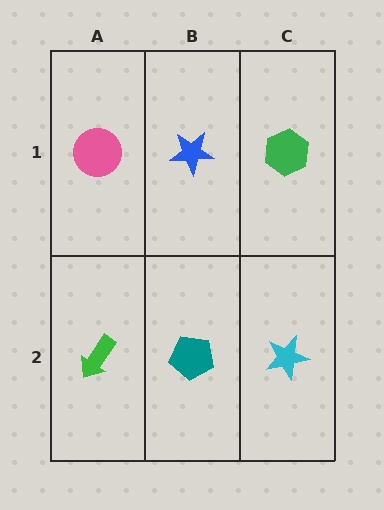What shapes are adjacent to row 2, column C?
A green hexagon (row 1, column C), a teal pentagon (row 2, column B).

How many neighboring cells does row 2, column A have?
2.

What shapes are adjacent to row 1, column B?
A teal pentagon (row 2, column B), a pink circle (row 1, column A), a green hexagon (row 1, column C).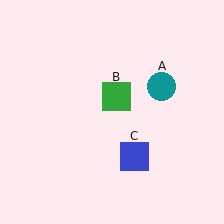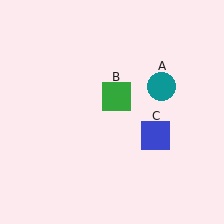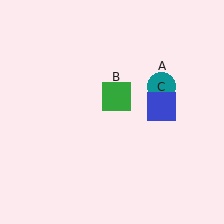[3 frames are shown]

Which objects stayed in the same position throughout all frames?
Teal circle (object A) and green square (object B) remained stationary.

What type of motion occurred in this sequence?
The blue square (object C) rotated counterclockwise around the center of the scene.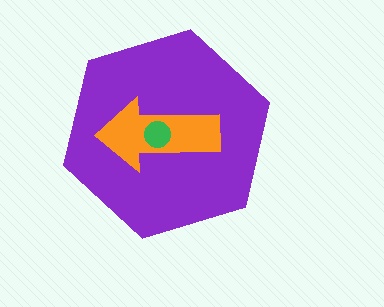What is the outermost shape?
The purple hexagon.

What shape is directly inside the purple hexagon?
The orange arrow.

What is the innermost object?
The green circle.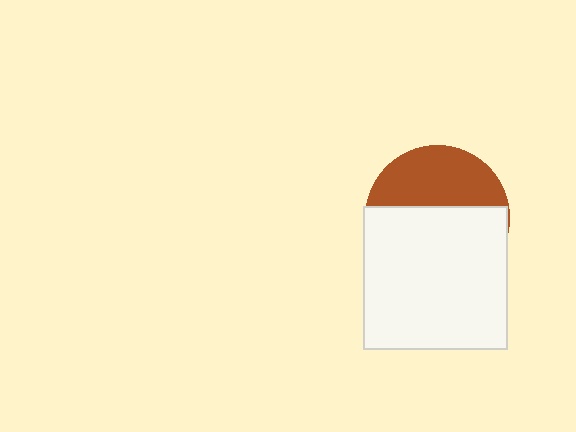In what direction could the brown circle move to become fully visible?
The brown circle could move up. That would shift it out from behind the white square entirely.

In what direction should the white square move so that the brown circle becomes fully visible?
The white square should move down. That is the shortest direction to clear the overlap and leave the brown circle fully visible.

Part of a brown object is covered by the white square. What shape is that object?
It is a circle.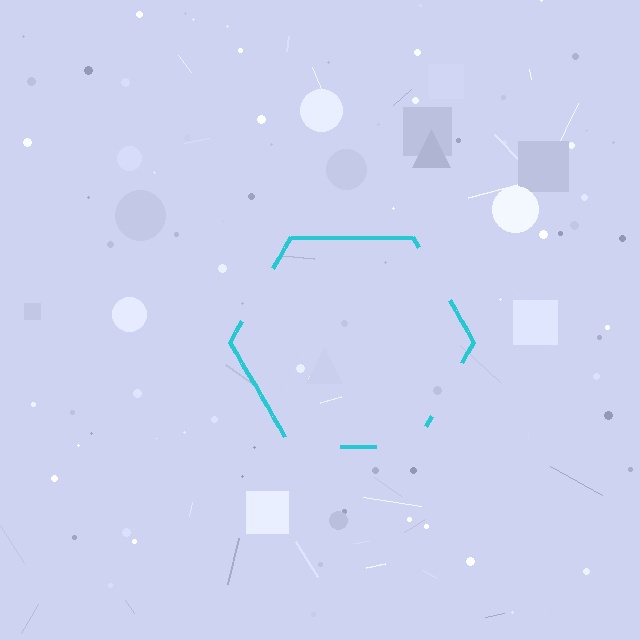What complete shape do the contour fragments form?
The contour fragments form a hexagon.